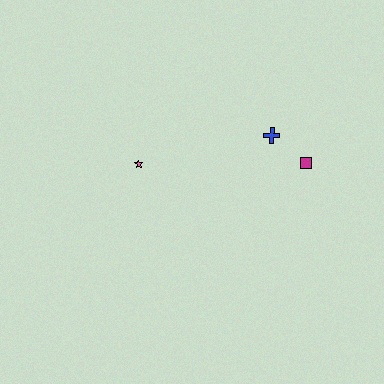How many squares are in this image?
There is 1 square.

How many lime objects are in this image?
There are no lime objects.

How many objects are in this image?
There are 3 objects.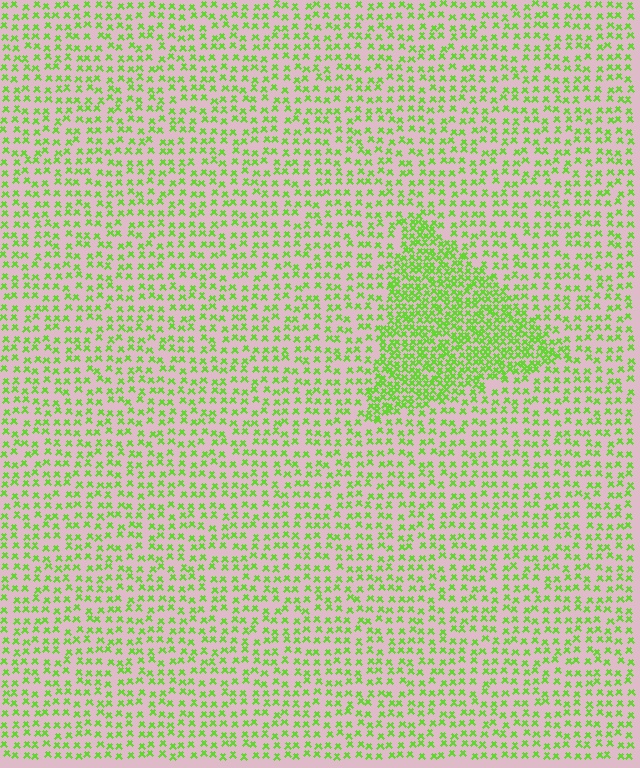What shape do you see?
I see a triangle.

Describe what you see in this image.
The image contains small lime elements arranged at two different densities. A triangle-shaped region is visible where the elements are more densely packed than the surrounding area.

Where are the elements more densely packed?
The elements are more densely packed inside the triangle boundary.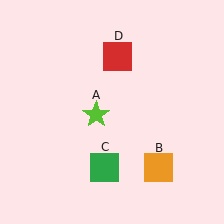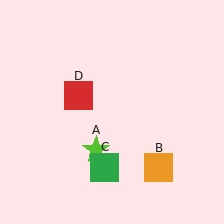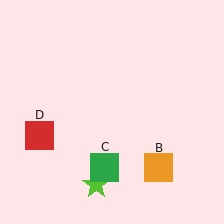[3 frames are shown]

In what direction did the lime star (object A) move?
The lime star (object A) moved down.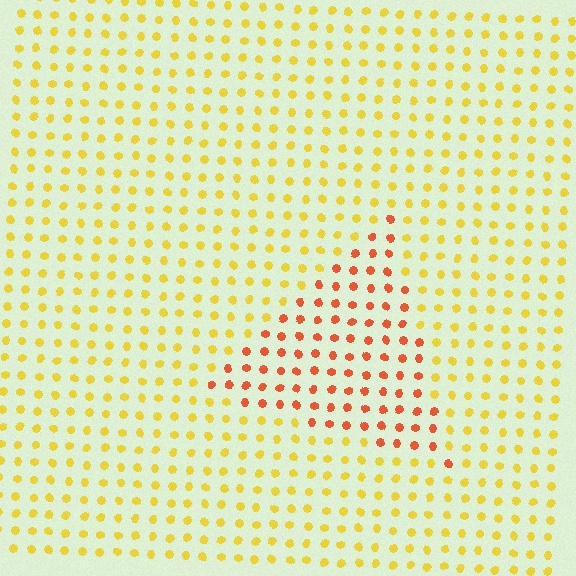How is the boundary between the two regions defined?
The boundary is defined purely by a slight shift in hue (about 42 degrees). Spacing, size, and orientation are identical on both sides.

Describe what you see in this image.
The image is filled with small yellow elements in a uniform arrangement. A triangle-shaped region is visible where the elements are tinted to a slightly different hue, forming a subtle color boundary.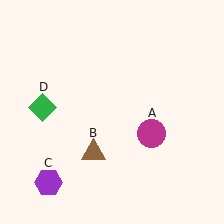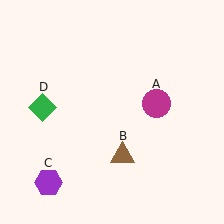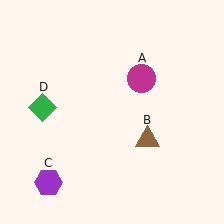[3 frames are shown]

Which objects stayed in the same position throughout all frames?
Purple hexagon (object C) and green diamond (object D) remained stationary.